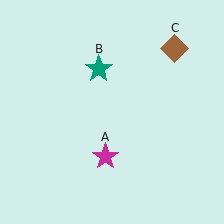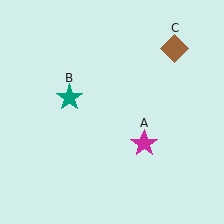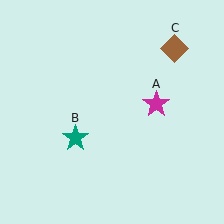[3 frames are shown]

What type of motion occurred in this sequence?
The magenta star (object A), teal star (object B) rotated counterclockwise around the center of the scene.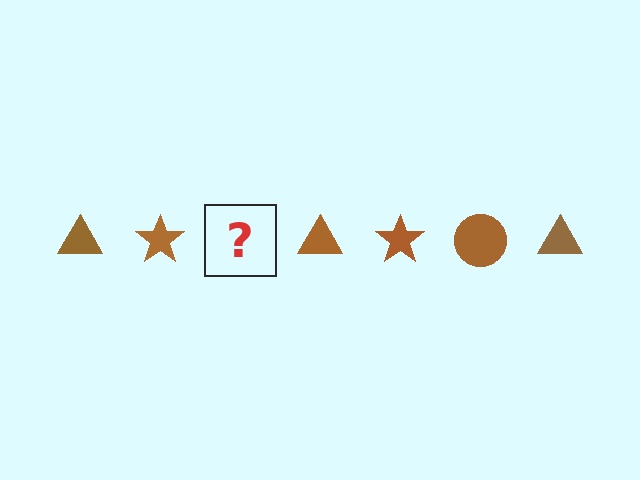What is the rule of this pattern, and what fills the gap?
The rule is that the pattern cycles through triangle, star, circle shapes in brown. The gap should be filled with a brown circle.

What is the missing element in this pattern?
The missing element is a brown circle.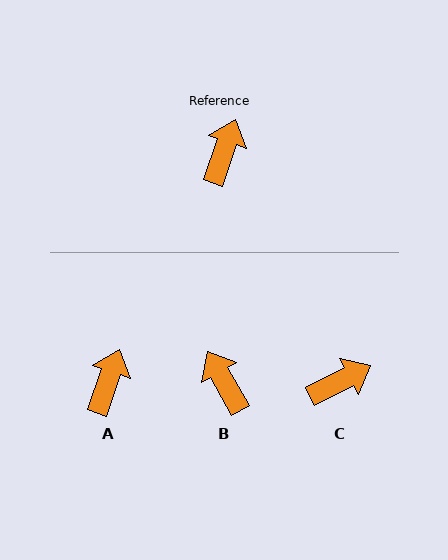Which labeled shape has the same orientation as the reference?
A.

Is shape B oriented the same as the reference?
No, it is off by about 48 degrees.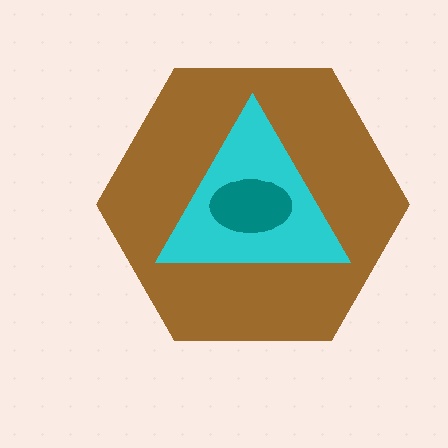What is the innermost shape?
The teal ellipse.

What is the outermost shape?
The brown hexagon.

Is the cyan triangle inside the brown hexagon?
Yes.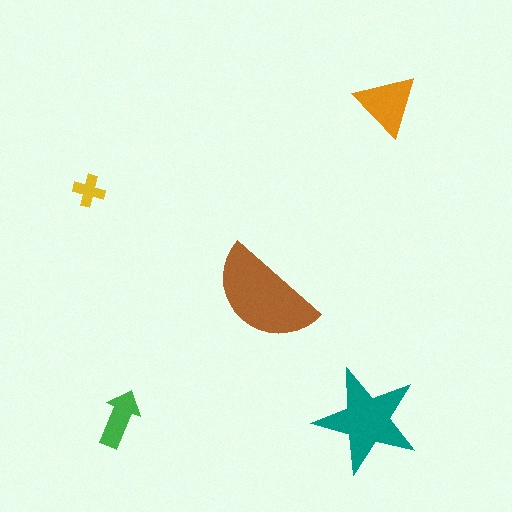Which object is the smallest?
The yellow cross.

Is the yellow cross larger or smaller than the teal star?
Smaller.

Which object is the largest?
The brown semicircle.